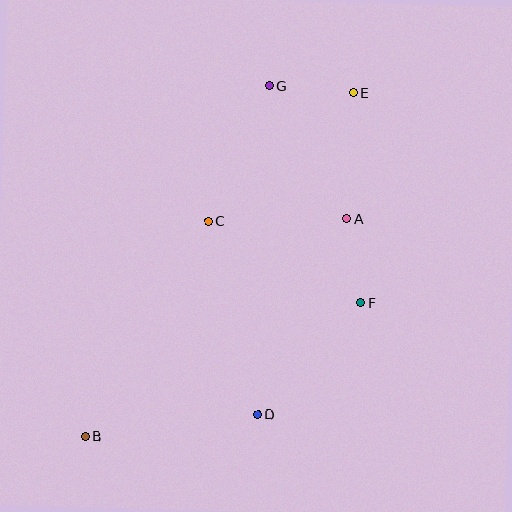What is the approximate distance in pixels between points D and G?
The distance between D and G is approximately 329 pixels.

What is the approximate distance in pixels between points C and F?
The distance between C and F is approximately 172 pixels.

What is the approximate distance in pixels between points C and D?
The distance between C and D is approximately 200 pixels.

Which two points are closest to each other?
Points E and G are closest to each other.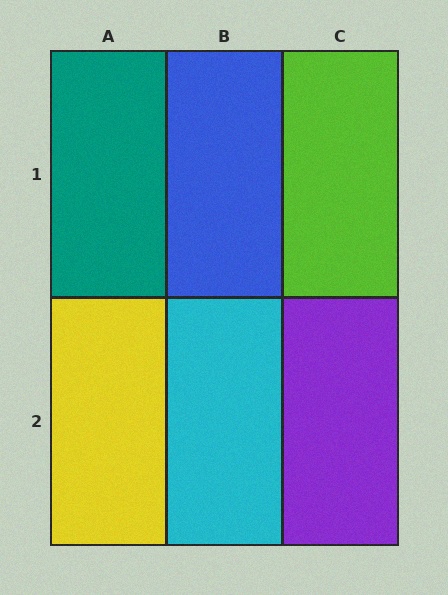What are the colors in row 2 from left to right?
Yellow, cyan, purple.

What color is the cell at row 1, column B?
Blue.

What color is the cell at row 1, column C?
Lime.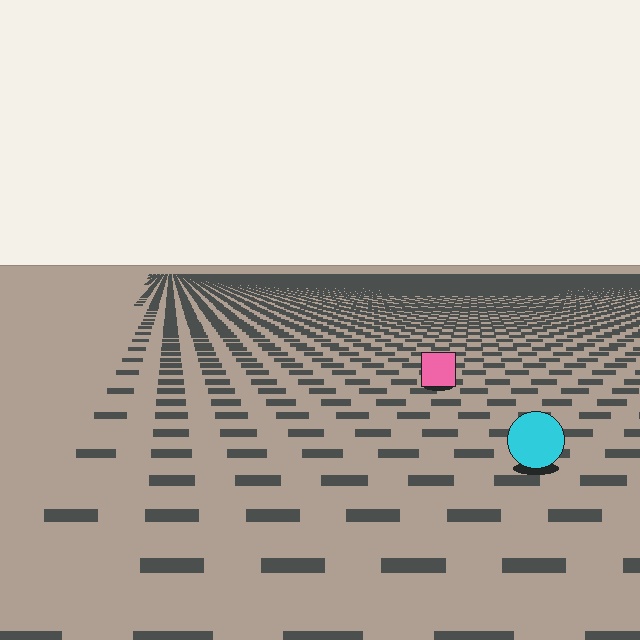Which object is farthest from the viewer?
The pink square is farthest from the viewer. It appears smaller and the ground texture around it is denser.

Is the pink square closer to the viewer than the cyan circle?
No. The cyan circle is closer — you can tell from the texture gradient: the ground texture is coarser near it.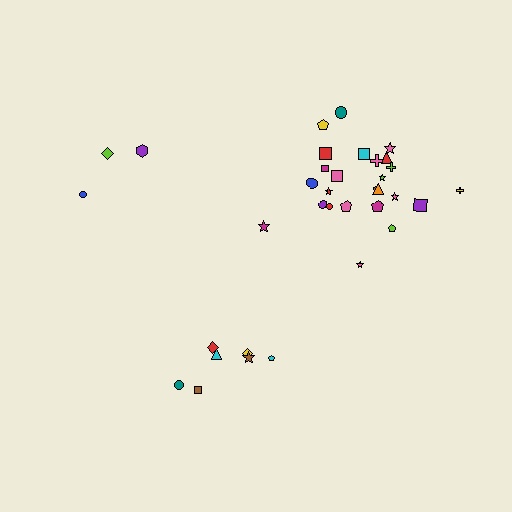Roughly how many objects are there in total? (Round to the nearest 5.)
Roughly 35 objects in total.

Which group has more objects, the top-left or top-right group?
The top-right group.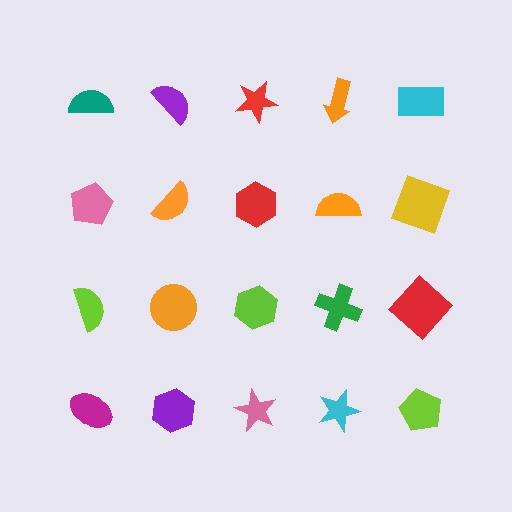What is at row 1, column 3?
A red star.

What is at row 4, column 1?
A magenta ellipse.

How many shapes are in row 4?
5 shapes.